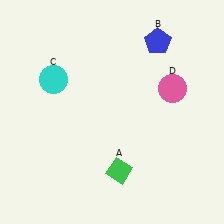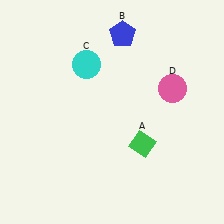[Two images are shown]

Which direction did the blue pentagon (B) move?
The blue pentagon (B) moved left.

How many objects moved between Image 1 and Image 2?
3 objects moved between the two images.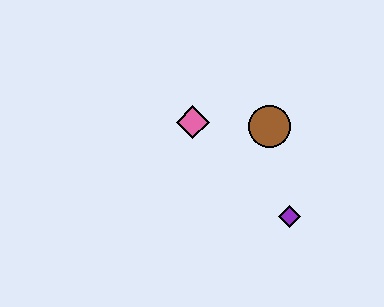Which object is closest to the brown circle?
The pink diamond is closest to the brown circle.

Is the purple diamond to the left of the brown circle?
No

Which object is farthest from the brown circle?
The purple diamond is farthest from the brown circle.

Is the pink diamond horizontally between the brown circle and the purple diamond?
No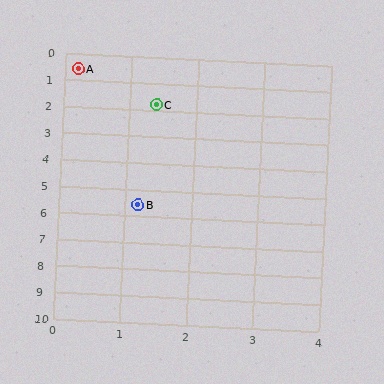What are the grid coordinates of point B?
Point B is at approximately (1.2, 5.6).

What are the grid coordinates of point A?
Point A is at approximately (0.2, 0.6).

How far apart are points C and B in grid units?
Points C and B are about 3.8 grid units apart.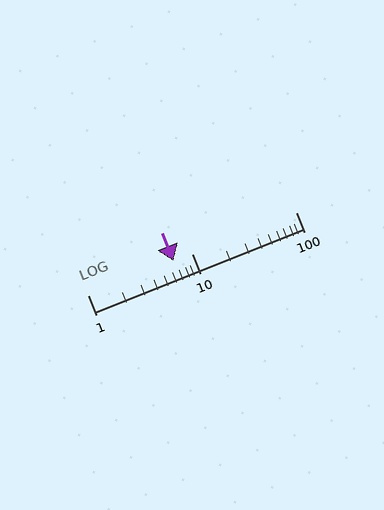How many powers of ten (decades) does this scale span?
The scale spans 2 decades, from 1 to 100.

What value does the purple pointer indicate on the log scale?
The pointer indicates approximately 6.7.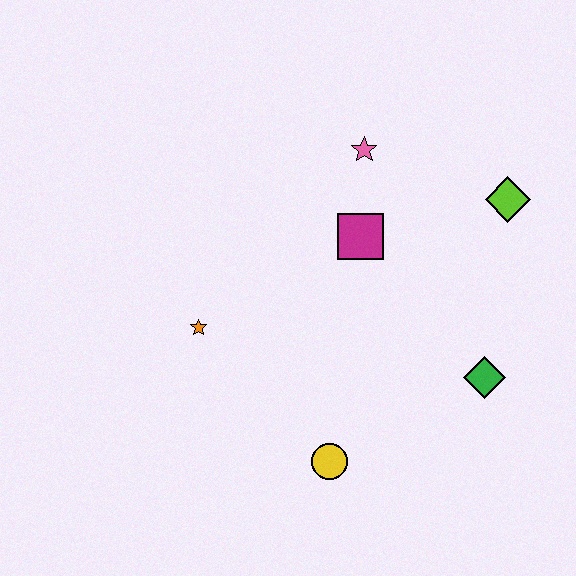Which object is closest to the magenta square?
The pink star is closest to the magenta square.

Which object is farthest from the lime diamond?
The orange star is farthest from the lime diamond.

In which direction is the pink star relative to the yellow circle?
The pink star is above the yellow circle.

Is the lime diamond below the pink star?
Yes